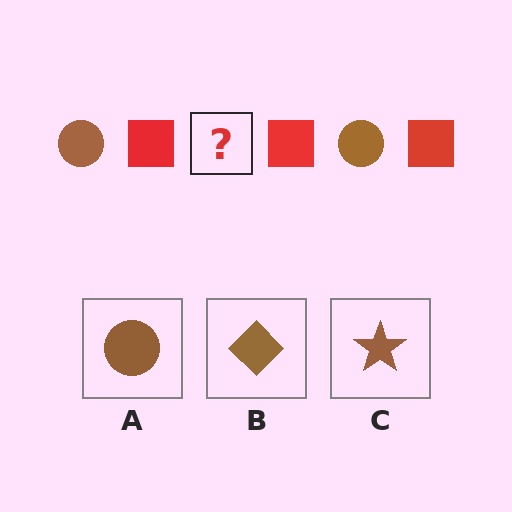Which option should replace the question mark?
Option A.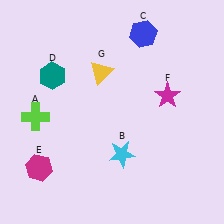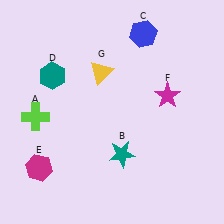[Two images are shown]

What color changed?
The star (B) changed from cyan in Image 1 to teal in Image 2.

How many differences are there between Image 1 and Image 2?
There is 1 difference between the two images.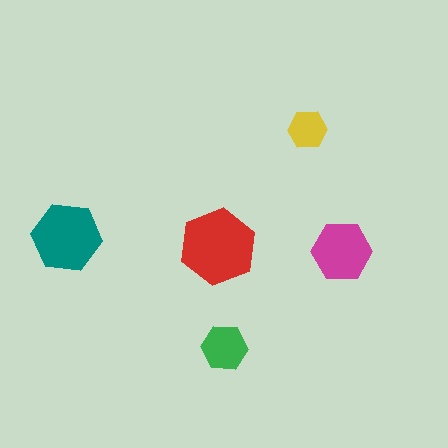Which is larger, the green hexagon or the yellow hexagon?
The green one.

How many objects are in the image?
There are 5 objects in the image.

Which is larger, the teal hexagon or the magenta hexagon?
The teal one.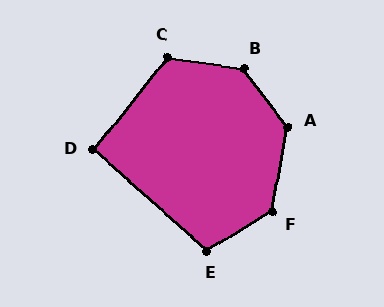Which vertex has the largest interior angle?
B, at approximately 136 degrees.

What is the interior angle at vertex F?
Approximately 132 degrees (obtuse).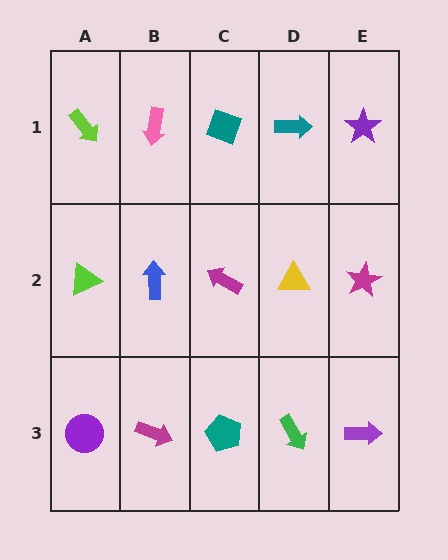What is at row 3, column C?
A teal pentagon.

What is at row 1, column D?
A teal arrow.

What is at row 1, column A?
A lime arrow.